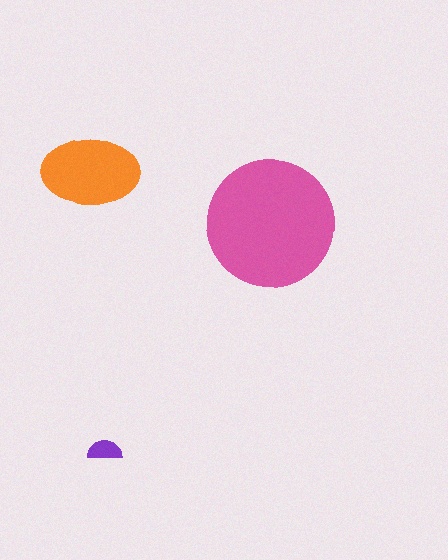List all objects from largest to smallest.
The pink circle, the orange ellipse, the purple semicircle.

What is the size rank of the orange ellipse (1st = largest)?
2nd.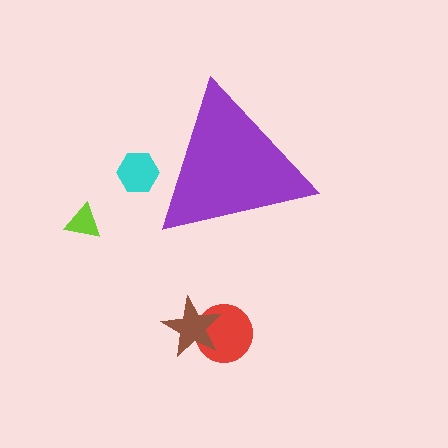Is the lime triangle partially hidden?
No, the lime triangle is fully visible.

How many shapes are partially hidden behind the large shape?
1 shape is partially hidden.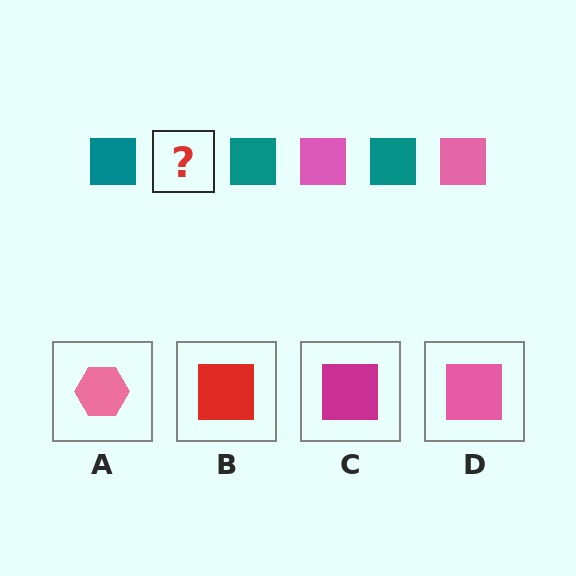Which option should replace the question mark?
Option D.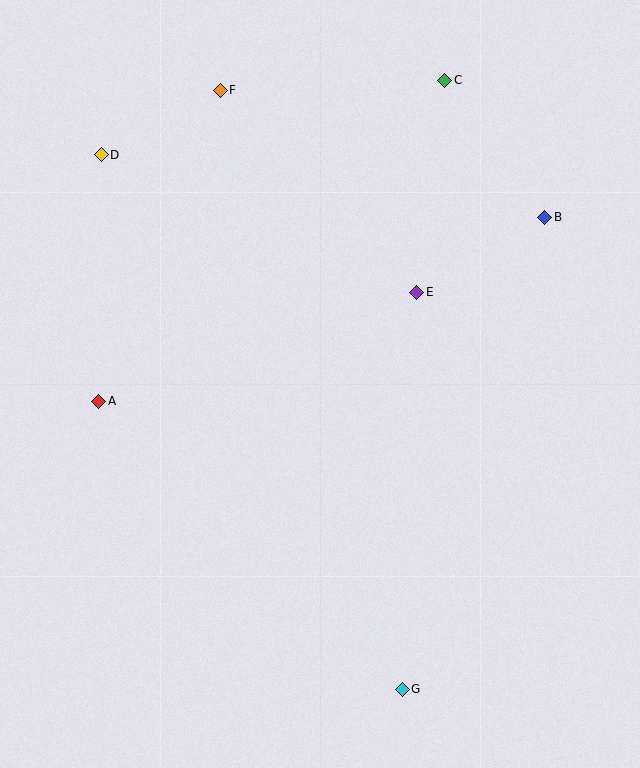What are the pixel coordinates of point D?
Point D is at (101, 155).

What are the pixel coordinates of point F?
Point F is at (220, 90).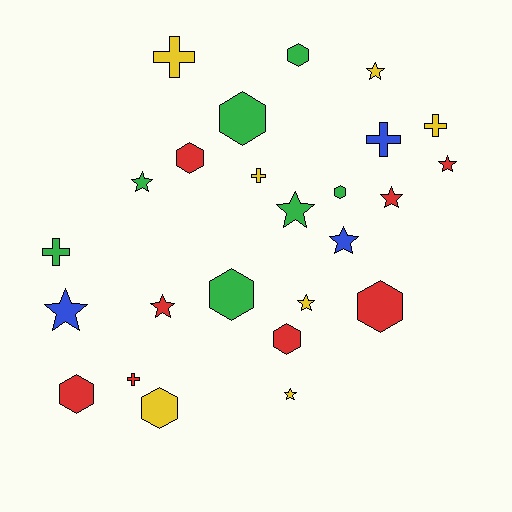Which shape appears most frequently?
Star, with 10 objects.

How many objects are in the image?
There are 25 objects.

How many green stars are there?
There are 2 green stars.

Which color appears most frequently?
Red, with 8 objects.